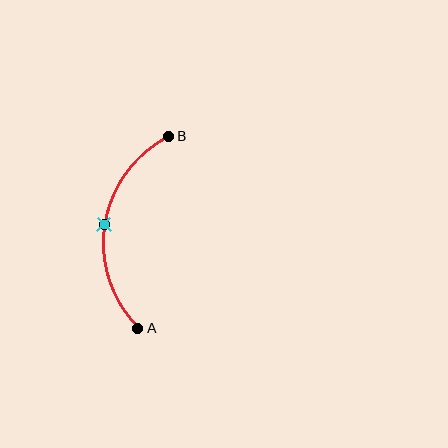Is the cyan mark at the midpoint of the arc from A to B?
Yes. The cyan mark lies on the arc at equal arc-length from both A and B — it is the arc midpoint.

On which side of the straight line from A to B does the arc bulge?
The arc bulges to the left of the straight line connecting A and B.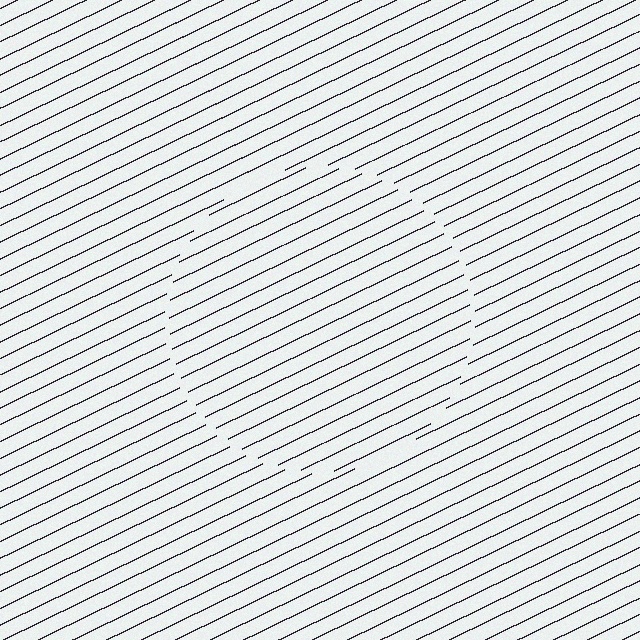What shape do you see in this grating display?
An illusory circle. The interior of the shape contains the same grating, shifted by half a period — the contour is defined by the phase discontinuity where line-ends from the inner and outer gratings abut.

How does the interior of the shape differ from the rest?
The interior of the shape contains the same grating, shifted by half a period — the contour is defined by the phase discontinuity where line-ends from the inner and outer gratings abut.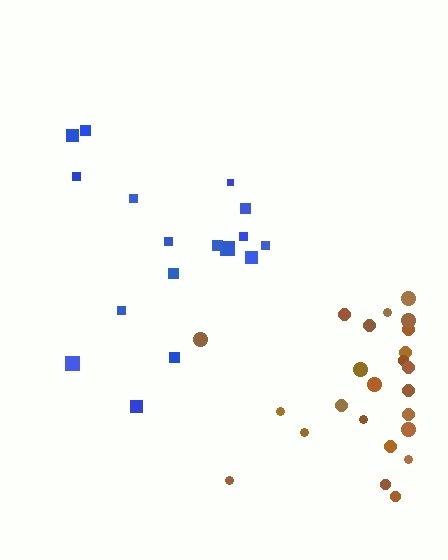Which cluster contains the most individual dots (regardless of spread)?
Brown (24).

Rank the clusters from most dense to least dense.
brown, blue.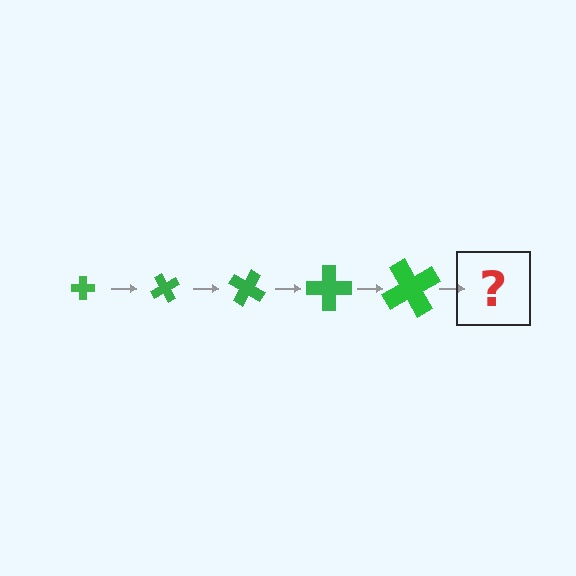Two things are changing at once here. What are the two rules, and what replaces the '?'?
The two rules are that the cross grows larger each step and it rotates 60 degrees each step. The '?' should be a cross, larger than the previous one and rotated 300 degrees from the start.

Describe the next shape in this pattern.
It should be a cross, larger than the previous one and rotated 300 degrees from the start.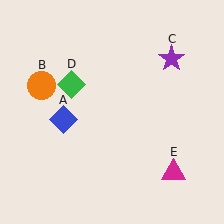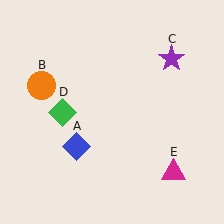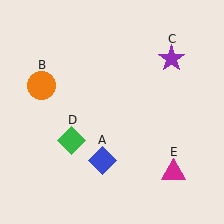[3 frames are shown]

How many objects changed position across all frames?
2 objects changed position: blue diamond (object A), green diamond (object D).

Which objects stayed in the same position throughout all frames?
Orange circle (object B) and purple star (object C) and magenta triangle (object E) remained stationary.